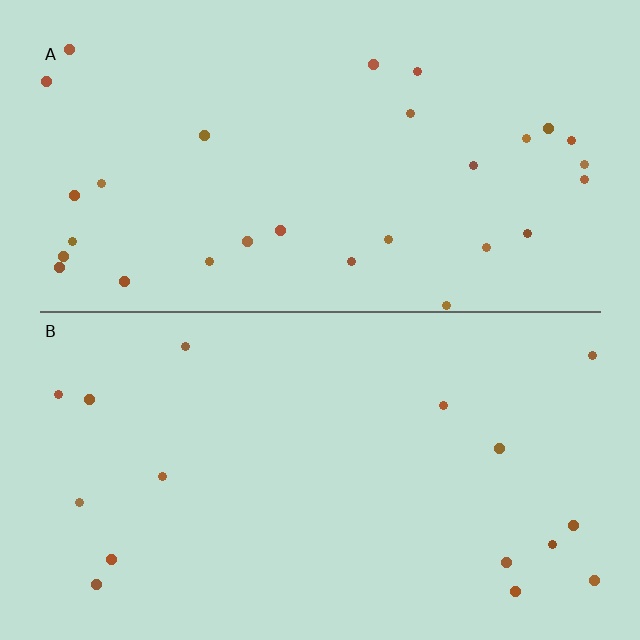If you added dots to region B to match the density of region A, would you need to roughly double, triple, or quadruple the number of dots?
Approximately double.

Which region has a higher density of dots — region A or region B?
A (the top).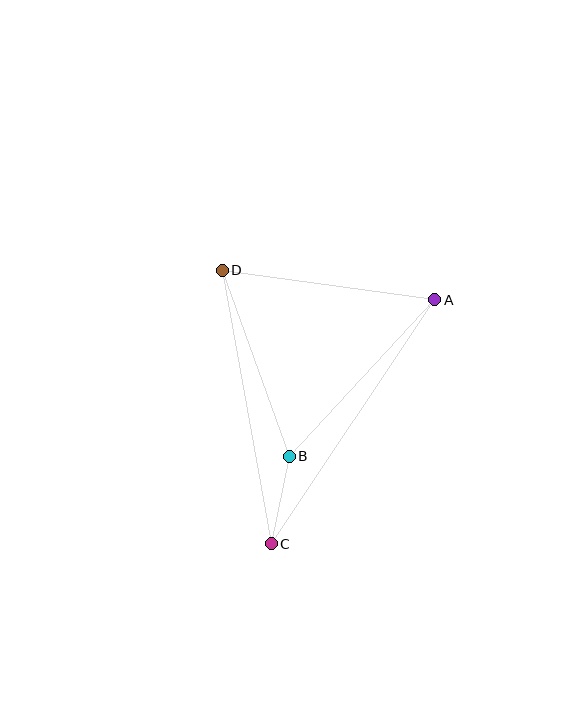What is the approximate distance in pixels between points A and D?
The distance between A and D is approximately 214 pixels.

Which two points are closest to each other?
Points B and C are closest to each other.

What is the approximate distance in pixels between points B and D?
The distance between B and D is approximately 198 pixels.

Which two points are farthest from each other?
Points A and C are farthest from each other.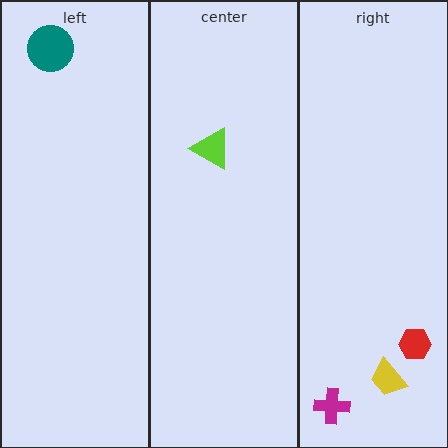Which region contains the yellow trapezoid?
The right region.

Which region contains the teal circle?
The left region.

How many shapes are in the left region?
1.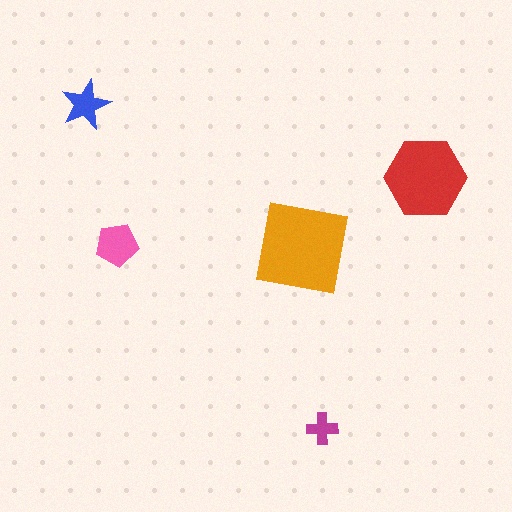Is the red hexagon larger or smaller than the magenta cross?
Larger.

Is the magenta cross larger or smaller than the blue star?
Smaller.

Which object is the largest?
The orange square.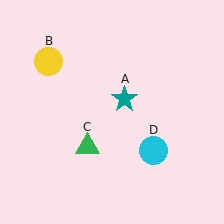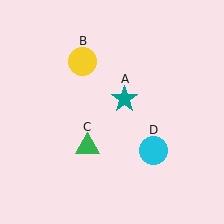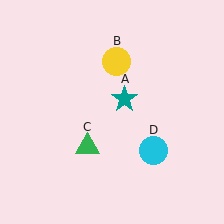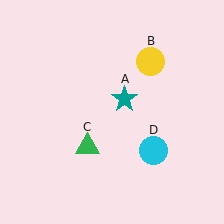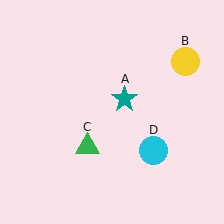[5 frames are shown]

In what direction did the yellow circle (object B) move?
The yellow circle (object B) moved right.